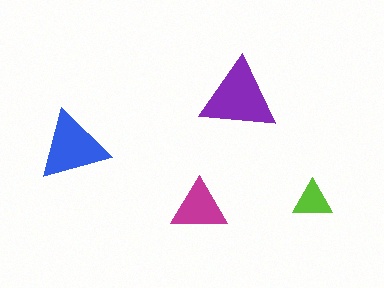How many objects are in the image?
There are 4 objects in the image.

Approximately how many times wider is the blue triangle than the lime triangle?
About 2 times wider.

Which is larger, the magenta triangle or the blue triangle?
The blue one.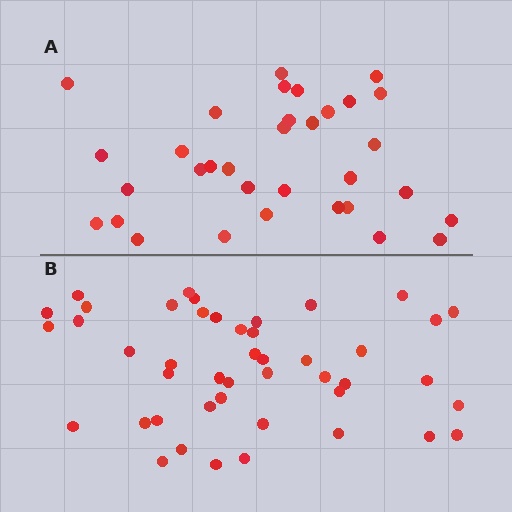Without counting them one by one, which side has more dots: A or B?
Region B (the bottom region) has more dots.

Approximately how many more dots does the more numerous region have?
Region B has roughly 12 or so more dots than region A.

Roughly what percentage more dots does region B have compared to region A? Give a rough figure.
About 35% more.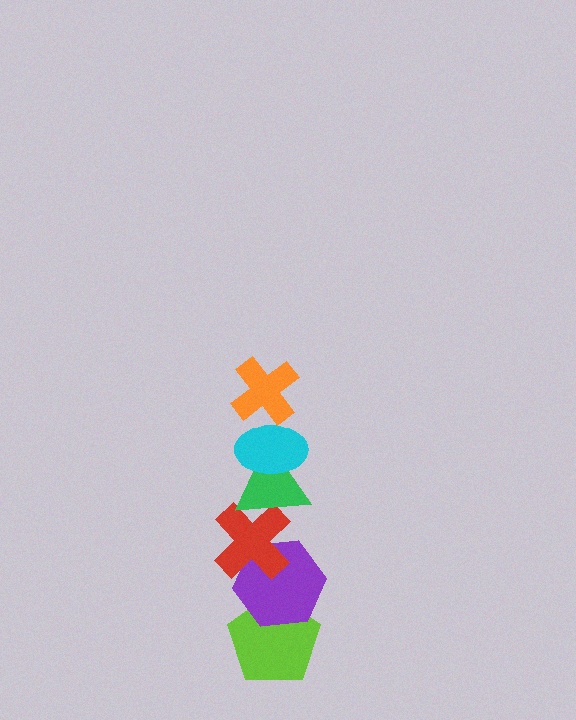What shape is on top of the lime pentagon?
The purple hexagon is on top of the lime pentagon.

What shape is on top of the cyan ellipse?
The orange cross is on top of the cyan ellipse.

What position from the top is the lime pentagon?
The lime pentagon is 6th from the top.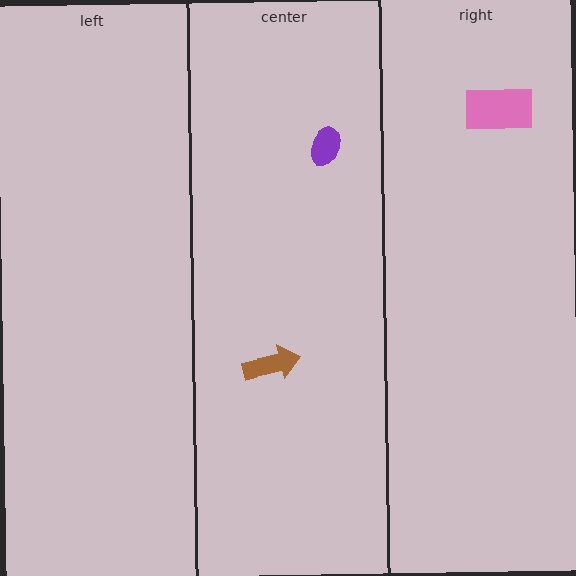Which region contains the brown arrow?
The center region.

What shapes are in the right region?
The pink rectangle.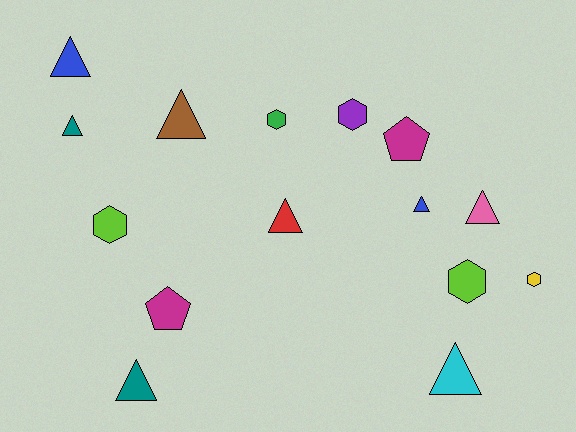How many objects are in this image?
There are 15 objects.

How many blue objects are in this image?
There are 2 blue objects.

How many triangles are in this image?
There are 8 triangles.